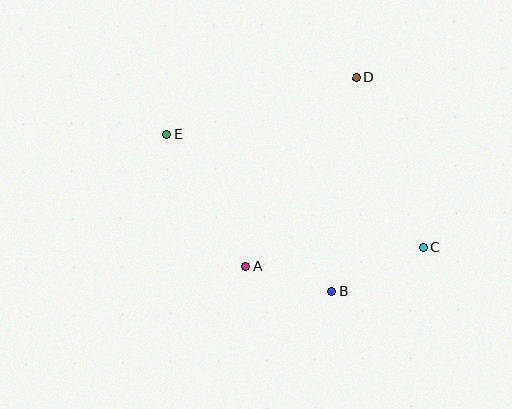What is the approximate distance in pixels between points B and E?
The distance between B and E is approximately 227 pixels.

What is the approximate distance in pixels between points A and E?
The distance between A and E is approximately 154 pixels.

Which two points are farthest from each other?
Points C and E are farthest from each other.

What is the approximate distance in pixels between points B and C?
The distance between B and C is approximately 101 pixels.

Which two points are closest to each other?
Points A and B are closest to each other.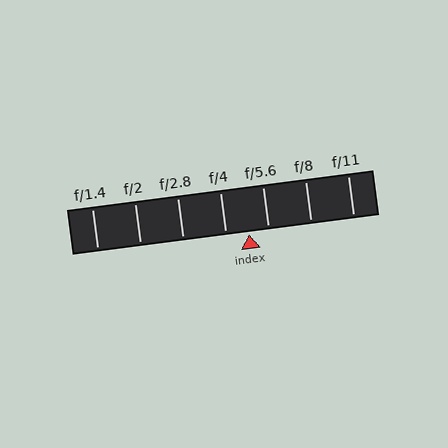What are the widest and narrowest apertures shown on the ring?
The widest aperture shown is f/1.4 and the narrowest is f/11.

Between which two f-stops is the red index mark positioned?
The index mark is between f/4 and f/5.6.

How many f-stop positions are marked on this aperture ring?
There are 7 f-stop positions marked.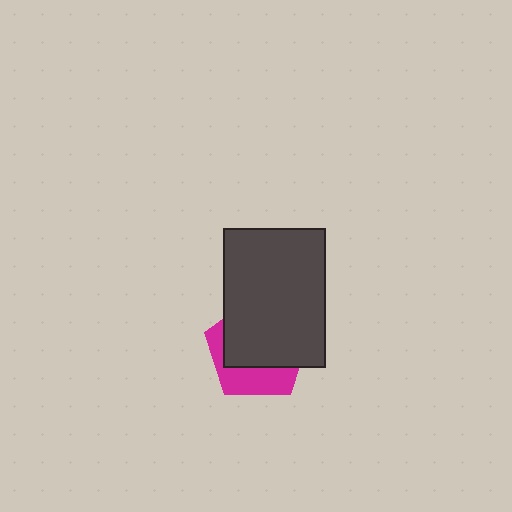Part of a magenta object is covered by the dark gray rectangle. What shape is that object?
It is a pentagon.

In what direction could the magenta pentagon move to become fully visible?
The magenta pentagon could move toward the lower-left. That would shift it out from behind the dark gray rectangle entirely.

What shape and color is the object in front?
The object in front is a dark gray rectangle.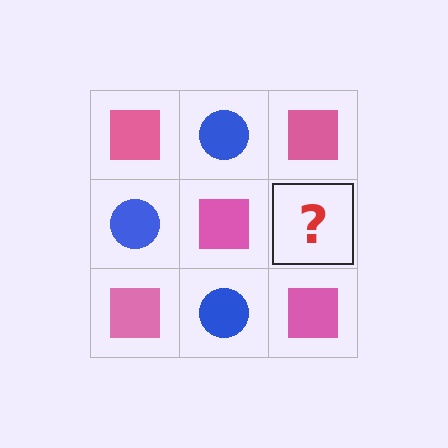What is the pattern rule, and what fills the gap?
The rule is that it alternates pink square and blue circle in a checkerboard pattern. The gap should be filled with a blue circle.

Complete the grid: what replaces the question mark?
The question mark should be replaced with a blue circle.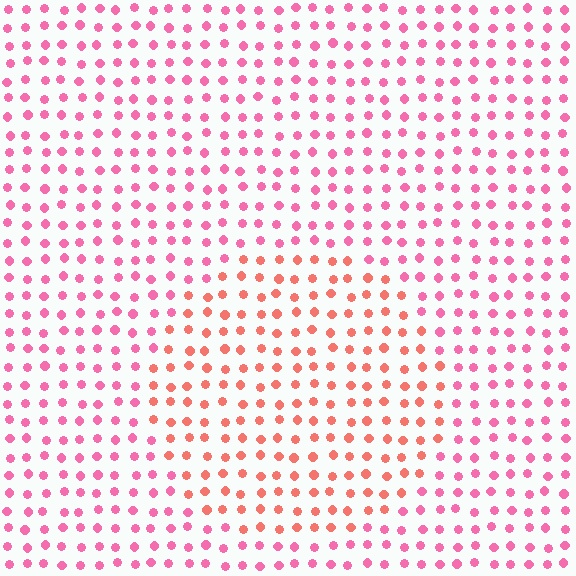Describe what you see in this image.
The image is filled with small pink elements in a uniform arrangement. A circle-shaped region is visible where the elements are tinted to a slightly different hue, forming a subtle color boundary.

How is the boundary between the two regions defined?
The boundary is defined purely by a slight shift in hue (about 33 degrees). Spacing, size, and orientation are identical on both sides.